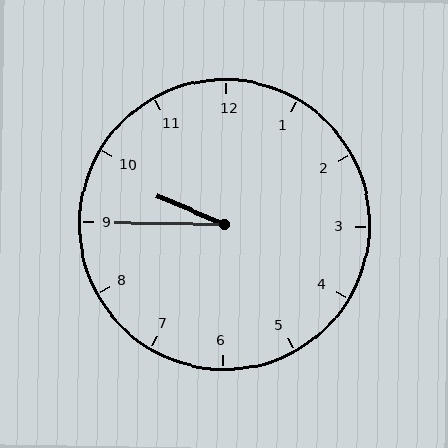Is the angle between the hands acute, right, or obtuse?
It is acute.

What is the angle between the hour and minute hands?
Approximately 22 degrees.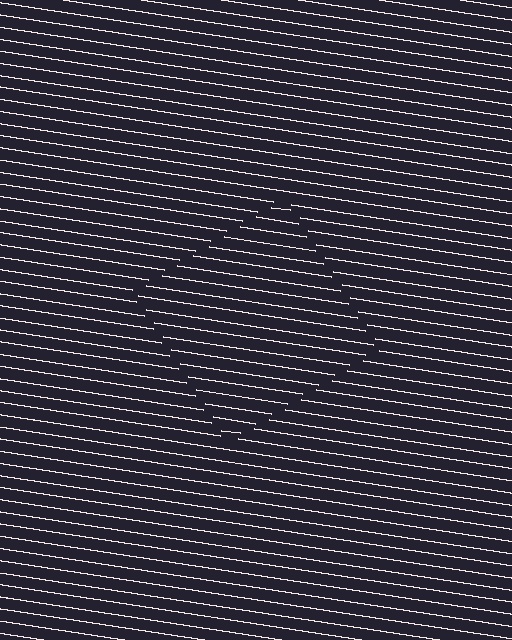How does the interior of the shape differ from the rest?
The interior of the shape contains the same grating, shifted by half a period — the contour is defined by the phase discontinuity where line-ends from the inner and outer gratings abut.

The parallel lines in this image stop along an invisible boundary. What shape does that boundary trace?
An illusory square. The interior of the shape contains the same grating, shifted by half a period — the contour is defined by the phase discontinuity where line-ends from the inner and outer gratings abut.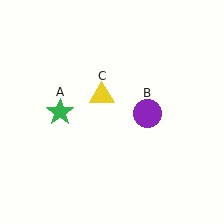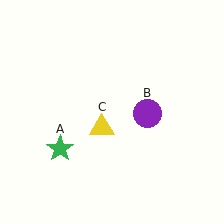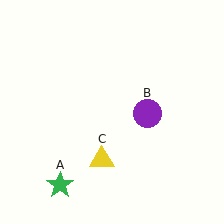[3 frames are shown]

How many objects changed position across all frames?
2 objects changed position: green star (object A), yellow triangle (object C).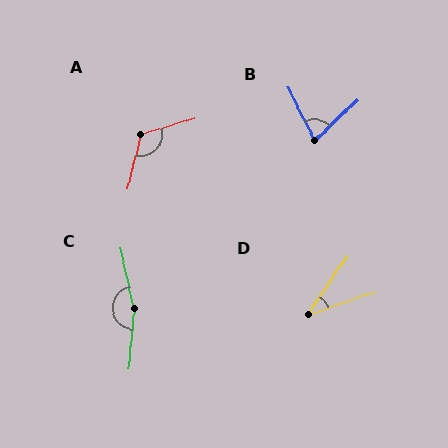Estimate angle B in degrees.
Approximately 73 degrees.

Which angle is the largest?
C, at approximately 162 degrees.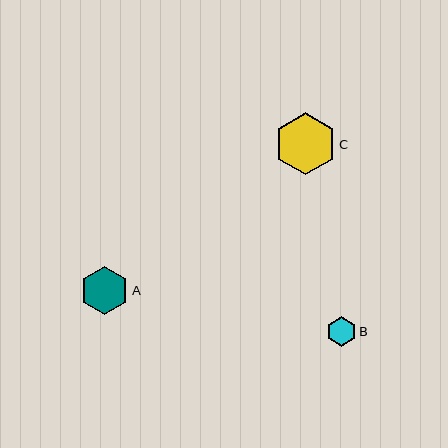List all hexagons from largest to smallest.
From largest to smallest: C, A, B.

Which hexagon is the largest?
Hexagon C is the largest with a size of approximately 62 pixels.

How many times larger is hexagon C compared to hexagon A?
Hexagon C is approximately 1.3 times the size of hexagon A.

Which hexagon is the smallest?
Hexagon B is the smallest with a size of approximately 30 pixels.